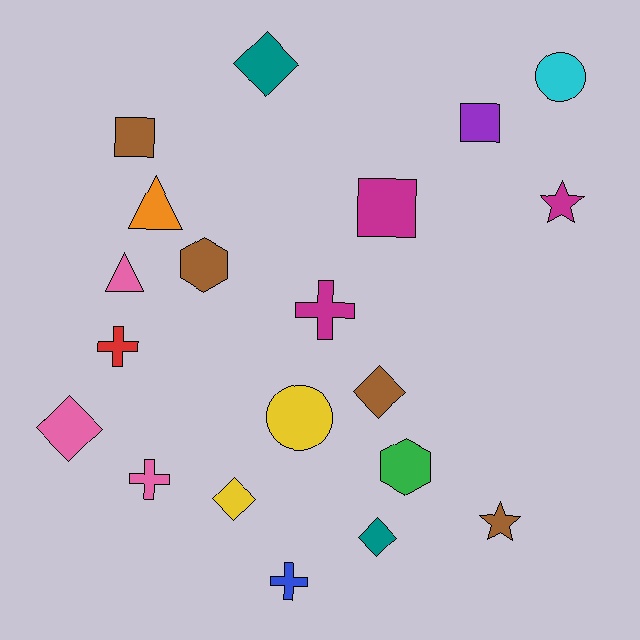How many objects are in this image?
There are 20 objects.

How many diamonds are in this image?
There are 5 diamonds.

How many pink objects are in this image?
There are 3 pink objects.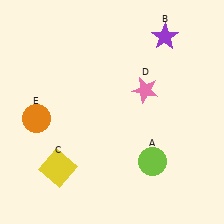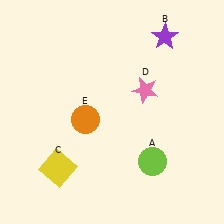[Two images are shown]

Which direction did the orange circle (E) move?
The orange circle (E) moved right.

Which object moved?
The orange circle (E) moved right.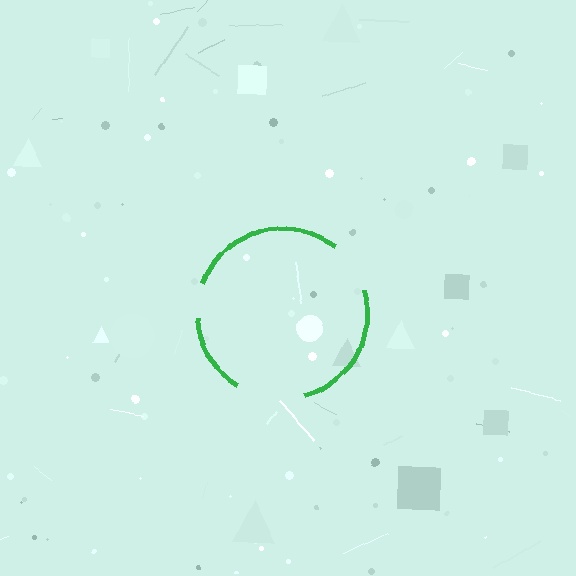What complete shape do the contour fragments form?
The contour fragments form a circle.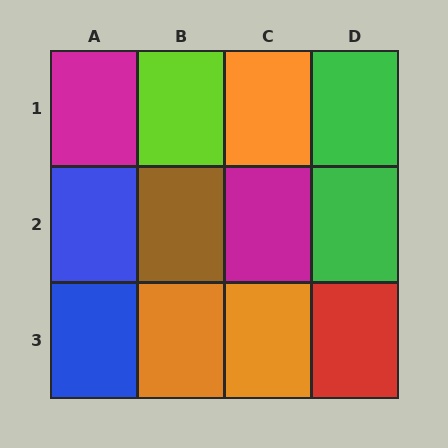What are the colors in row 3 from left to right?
Blue, orange, orange, red.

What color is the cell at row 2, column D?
Green.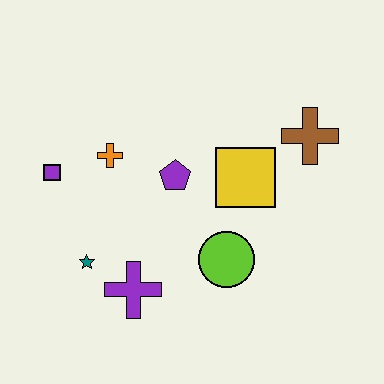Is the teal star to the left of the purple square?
No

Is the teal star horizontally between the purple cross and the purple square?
Yes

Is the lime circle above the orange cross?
No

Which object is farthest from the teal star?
The brown cross is farthest from the teal star.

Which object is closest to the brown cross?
The yellow square is closest to the brown cross.